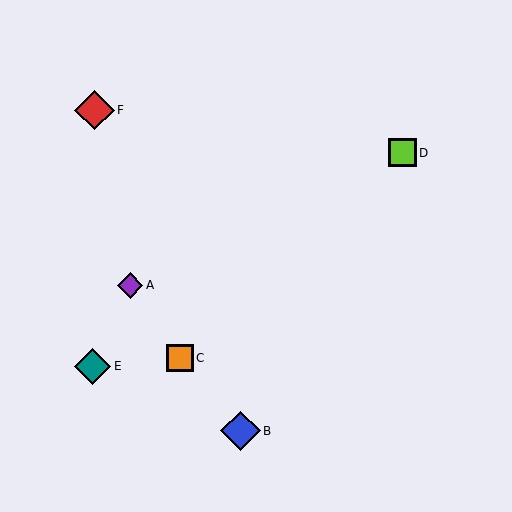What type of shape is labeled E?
Shape E is a teal diamond.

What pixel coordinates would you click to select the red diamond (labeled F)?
Click at (94, 110) to select the red diamond F.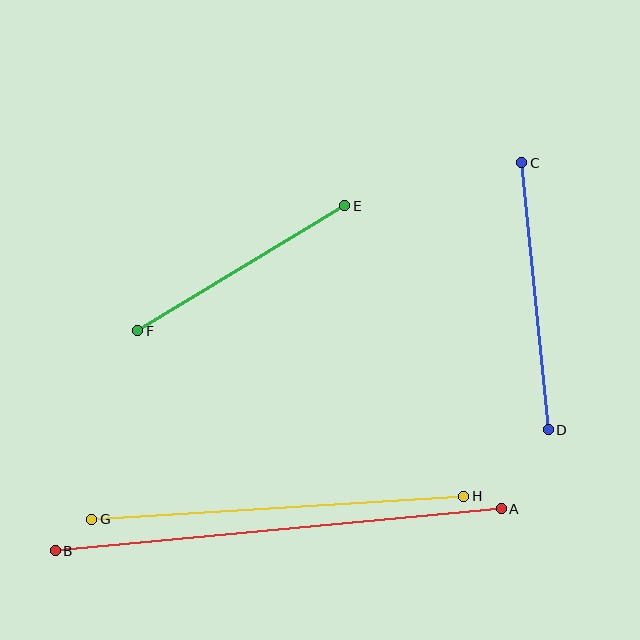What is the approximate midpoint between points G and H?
The midpoint is at approximately (278, 508) pixels.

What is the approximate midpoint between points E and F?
The midpoint is at approximately (241, 268) pixels.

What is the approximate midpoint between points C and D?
The midpoint is at approximately (535, 296) pixels.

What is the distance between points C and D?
The distance is approximately 268 pixels.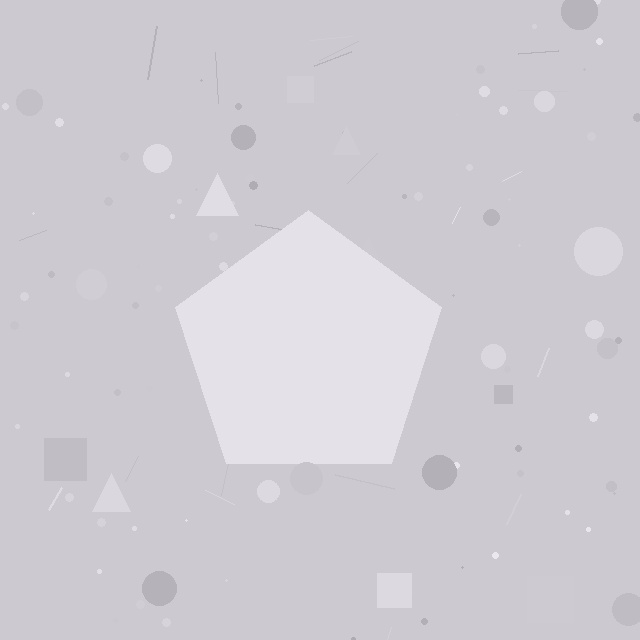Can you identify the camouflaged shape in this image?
The camouflaged shape is a pentagon.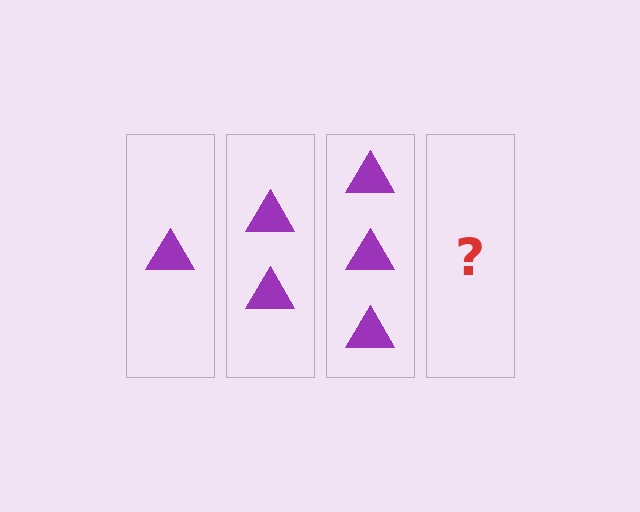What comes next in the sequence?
The next element should be 4 triangles.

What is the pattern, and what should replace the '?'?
The pattern is that each step adds one more triangle. The '?' should be 4 triangles.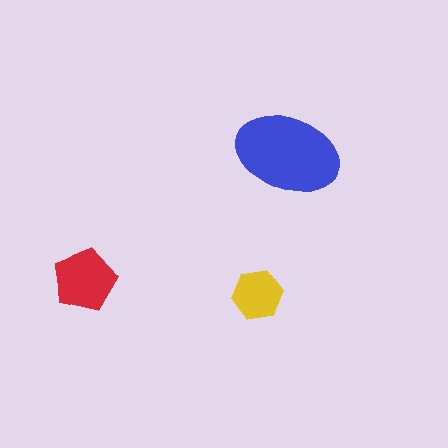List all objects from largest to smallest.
The blue ellipse, the red pentagon, the yellow hexagon.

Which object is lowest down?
The yellow hexagon is bottommost.